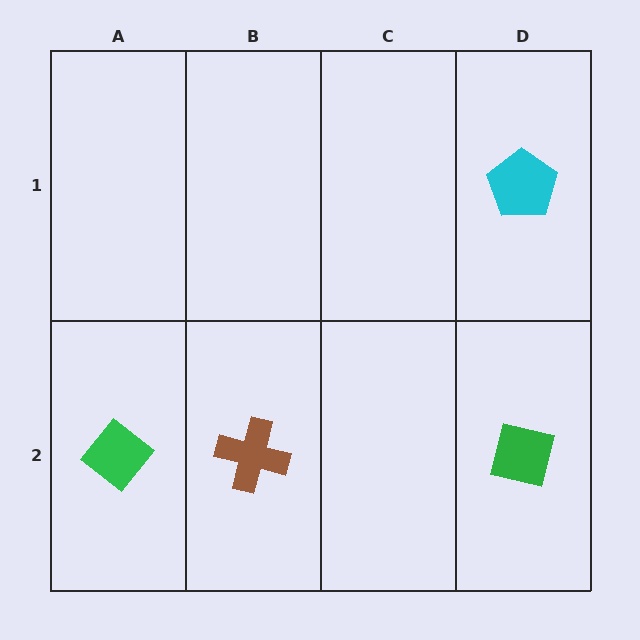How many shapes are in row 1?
1 shape.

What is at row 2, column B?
A brown cross.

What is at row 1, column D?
A cyan pentagon.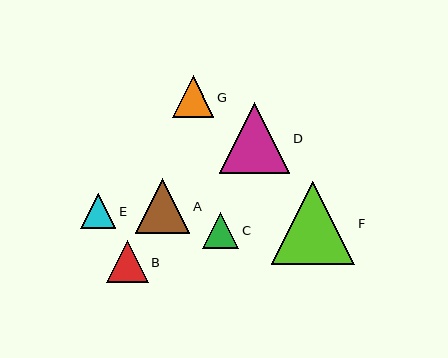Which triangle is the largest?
Triangle F is the largest with a size of approximately 83 pixels.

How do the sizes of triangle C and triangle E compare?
Triangle C and triangle E are approximately the same size.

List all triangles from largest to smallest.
From largest to smallest: F, D, A, G, B, C, E.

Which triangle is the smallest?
Triangle E is the smallest with a size of approximately 35 pixels.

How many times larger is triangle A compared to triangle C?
Triangle A is approximately 1.5 times the size of triangle C.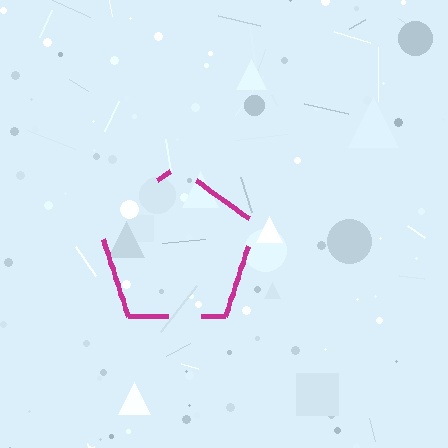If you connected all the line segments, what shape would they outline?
They would outline a pentagon.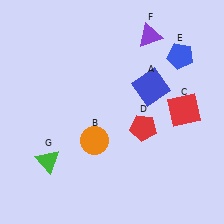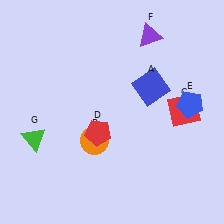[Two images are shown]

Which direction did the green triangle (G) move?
The green triangle (G) moved up.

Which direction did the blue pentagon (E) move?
The blue pentagon (E) moved down.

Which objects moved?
The objects that moved are: the red pentagon (D), the blue pentagon (E), the green triangle (G).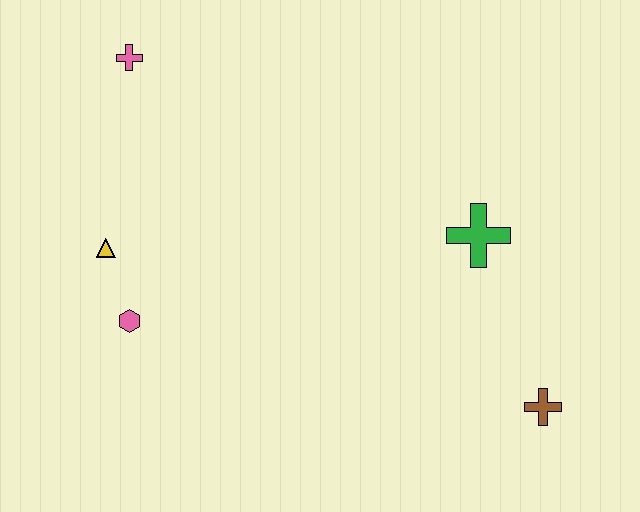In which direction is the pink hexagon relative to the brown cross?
The pink hexagon is to the left of the brown cross.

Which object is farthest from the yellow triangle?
The brown cross is farthest from the yellow triangle.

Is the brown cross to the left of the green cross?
No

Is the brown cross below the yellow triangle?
Yes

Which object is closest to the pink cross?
The yellow triangle is closest to the pink cross.